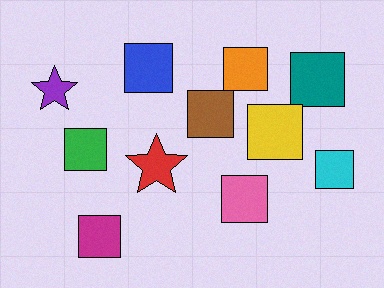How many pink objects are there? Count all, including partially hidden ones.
There is 1 pink object.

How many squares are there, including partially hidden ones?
There are 9 squares.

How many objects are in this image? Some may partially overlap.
There are 11 objects.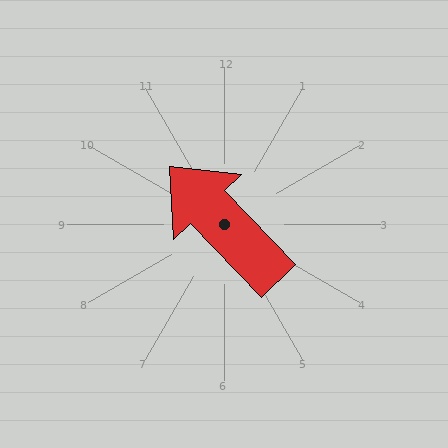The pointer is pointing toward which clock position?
Roughly 11 o'clock.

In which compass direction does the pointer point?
Northwest.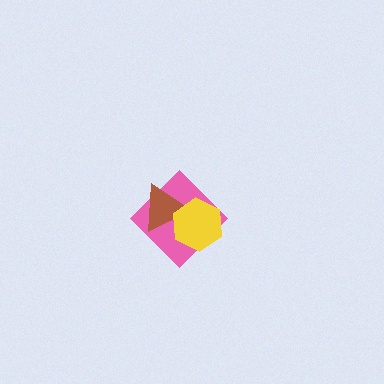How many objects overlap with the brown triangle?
2 objects overlap with the brown triangle.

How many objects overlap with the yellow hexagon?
2 objects overlap with the yellow hexagon.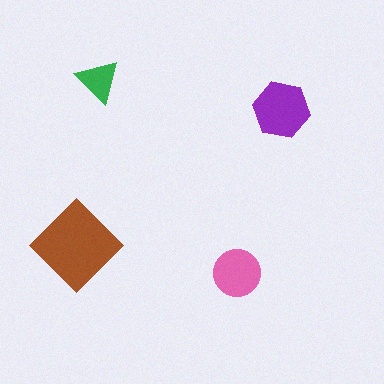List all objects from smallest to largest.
The green triangle, the pink circle, the purple hexagon, the brown diamond.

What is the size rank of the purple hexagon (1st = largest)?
2nd.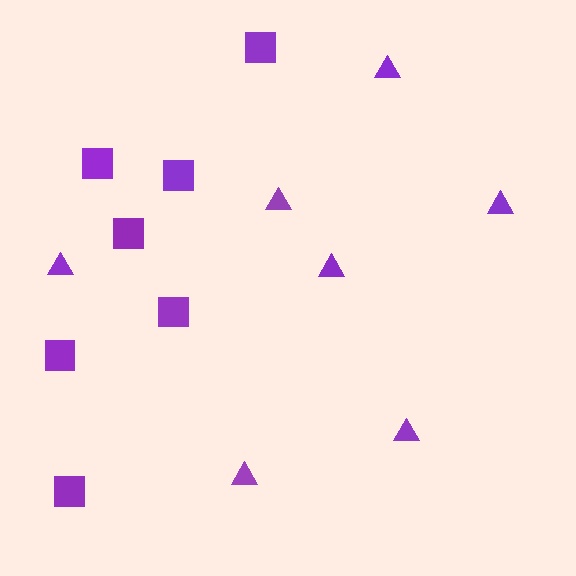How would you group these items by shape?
There are 2 groups: one group of squares (7) and one group of triangles (7).